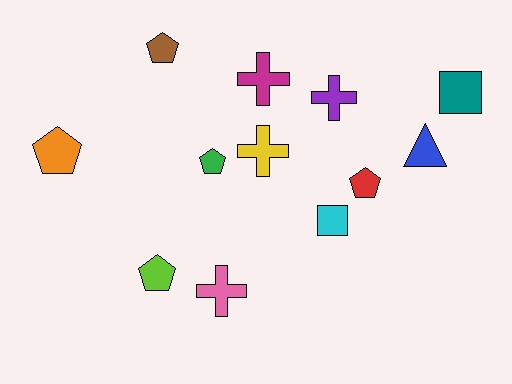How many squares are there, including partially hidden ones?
There are 2 squares.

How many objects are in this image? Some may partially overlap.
There are 12 objects.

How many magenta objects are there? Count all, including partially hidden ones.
There is 1 magenta object.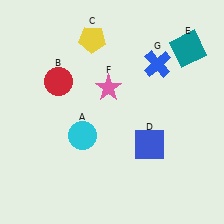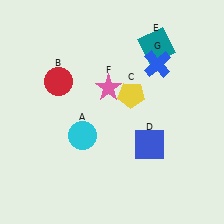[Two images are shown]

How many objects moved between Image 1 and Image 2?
2 objects moved between the two images.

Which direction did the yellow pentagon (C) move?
The yellow pentagon (C) moved down.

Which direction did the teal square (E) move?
The teal square (E) moved left.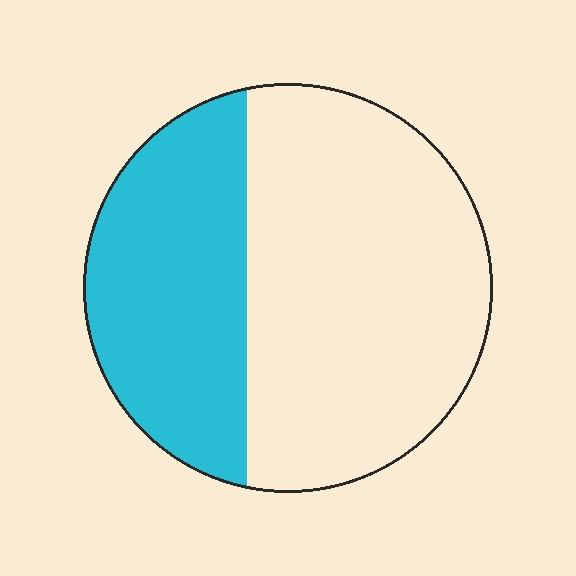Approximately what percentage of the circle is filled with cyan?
Approximately 35%.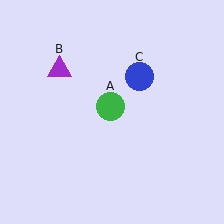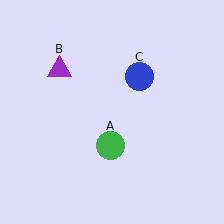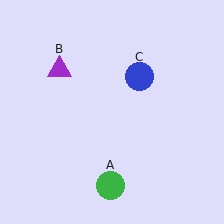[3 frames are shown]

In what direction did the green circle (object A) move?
The green circle (object A) moved down.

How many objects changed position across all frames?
1 object changed position: green circle (object A).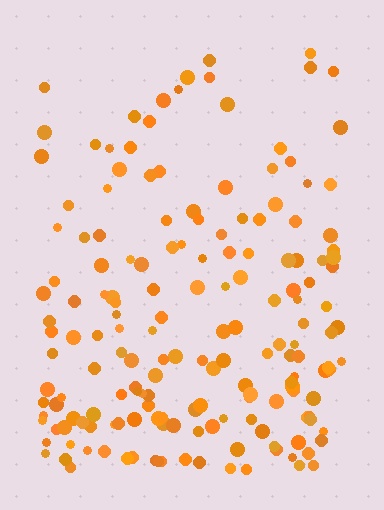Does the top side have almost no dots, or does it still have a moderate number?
Still a moderate number, just noticeably fewer than the bottom.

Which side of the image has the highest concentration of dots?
The bottom.